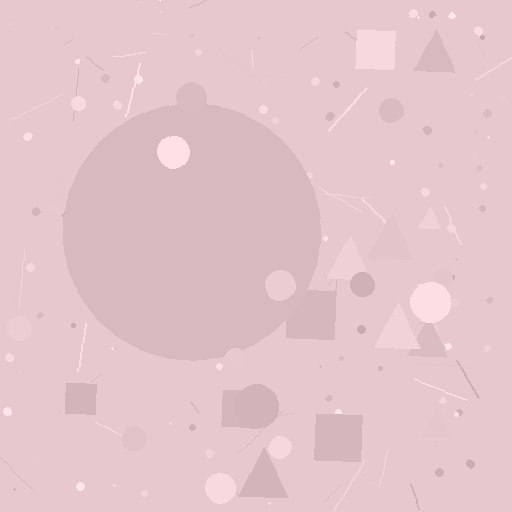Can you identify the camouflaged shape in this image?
The camouflaged shape is a circle.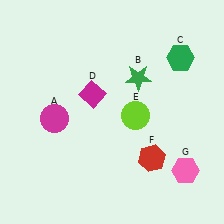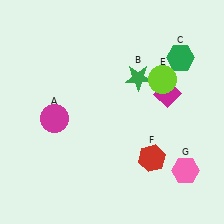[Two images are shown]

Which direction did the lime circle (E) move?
The lime circle (E) moved up.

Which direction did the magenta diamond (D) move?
The magenta diamond (D) moved right.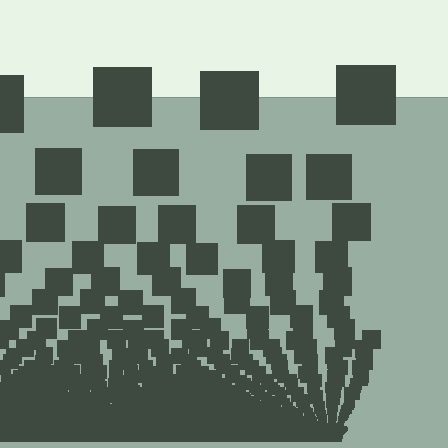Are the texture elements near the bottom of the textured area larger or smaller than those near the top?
Smaller. The gradient is inverted — elements near the bottom are smaller and denser.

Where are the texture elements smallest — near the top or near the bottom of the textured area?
Near the bottom.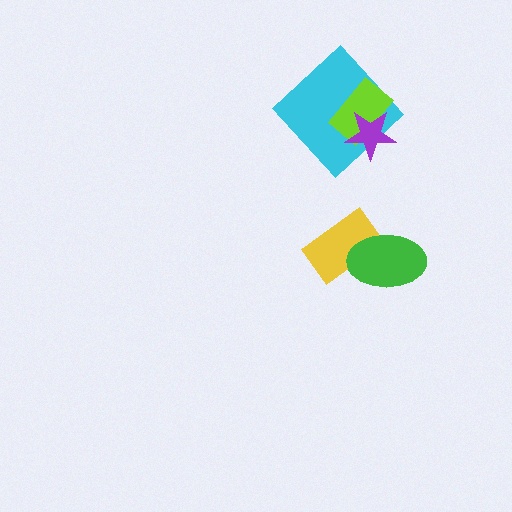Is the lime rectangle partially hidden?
Yes, it is partially covered by another shape.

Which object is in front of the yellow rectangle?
The green ellipse is in front of the yellow rectangle.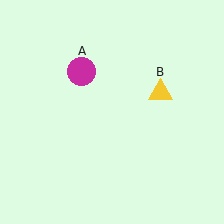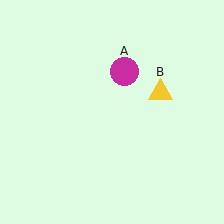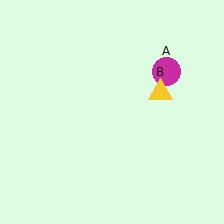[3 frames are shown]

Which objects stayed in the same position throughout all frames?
Yellow triangle (object B) remained stationary.